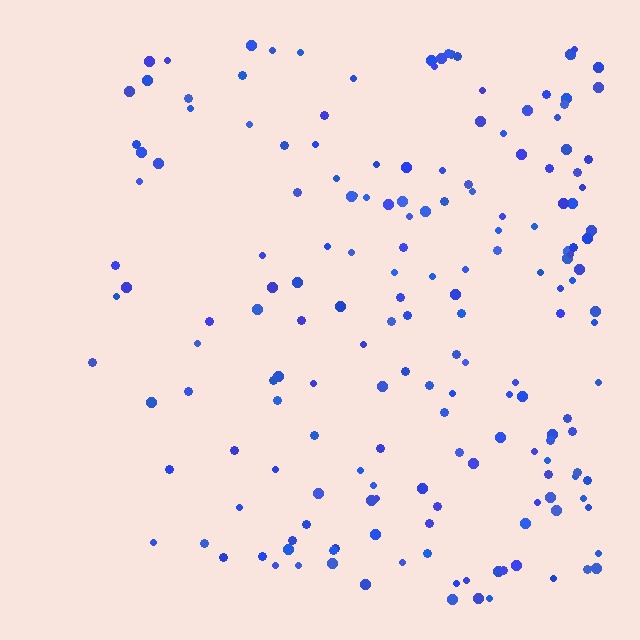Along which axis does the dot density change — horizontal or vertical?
Horizontal.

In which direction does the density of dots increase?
From left to right, with the right side densest.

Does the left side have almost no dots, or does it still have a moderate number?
Still a moderate number, just noticeably fewer than the right.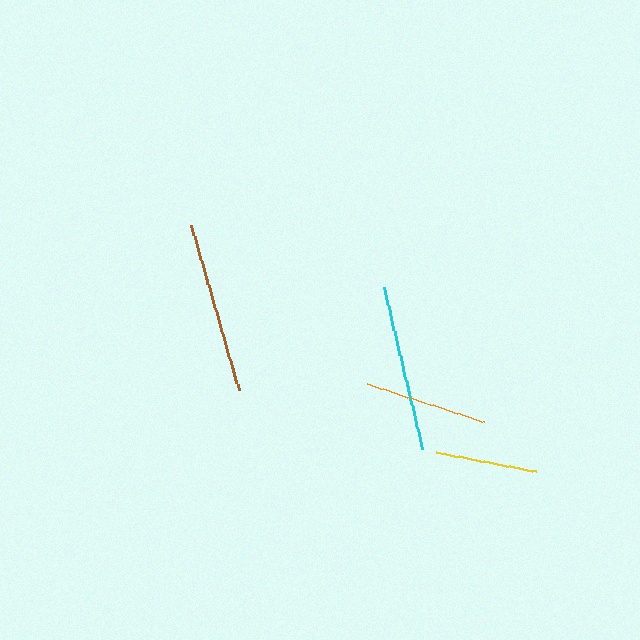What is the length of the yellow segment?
The yellow segment is approximately 102 pixels long.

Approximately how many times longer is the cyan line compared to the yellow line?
The cyan line is approximately 1.6 times the length of the yellow line.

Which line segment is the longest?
The brown line is the longest at approximately 171 pixels.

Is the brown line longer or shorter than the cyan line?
The brown line is longer than the cyan line.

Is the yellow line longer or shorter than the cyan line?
The cyan line is longer than the yellow line.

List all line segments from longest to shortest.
From longest to shortest: brown, cyan, orange, yellow.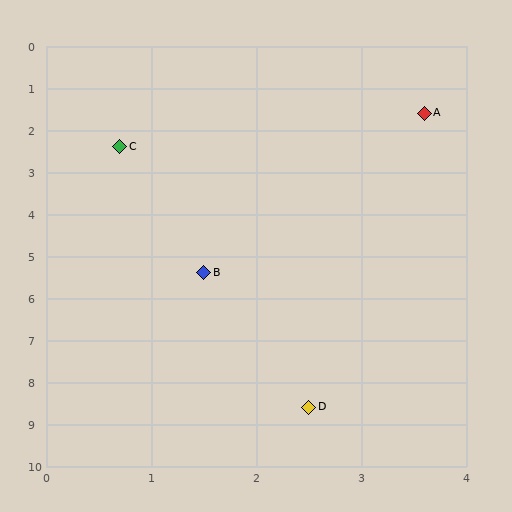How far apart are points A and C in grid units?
Points A and C are about 3.0 grid units apart.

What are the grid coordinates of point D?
Point D is at approximately (2.5, 8.6).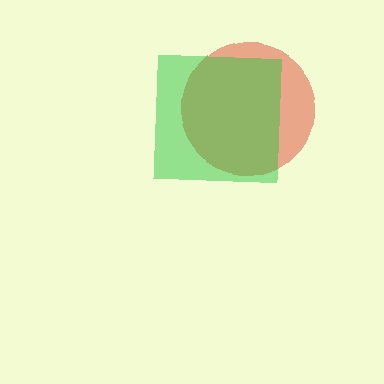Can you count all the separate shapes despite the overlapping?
Yes, there are 2 separate shapes.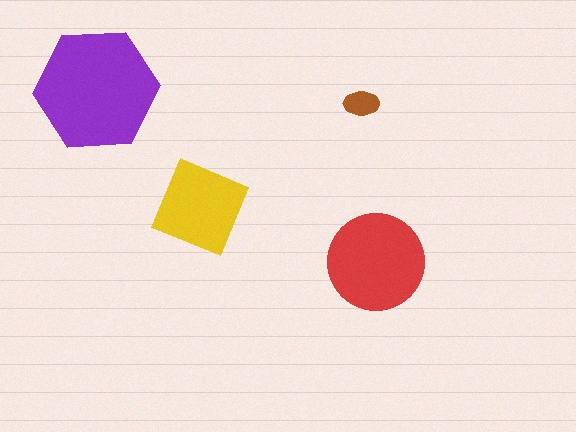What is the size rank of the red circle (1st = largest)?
2nd.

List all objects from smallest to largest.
The brown ellipse, the yellow diamond, the red circle, the purple hexagon.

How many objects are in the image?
There are 4 objects in the image.